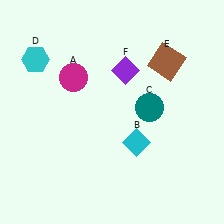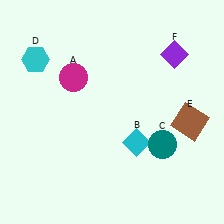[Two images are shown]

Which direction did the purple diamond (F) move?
The purple diamond (F) moved right.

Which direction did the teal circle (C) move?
The teal circle (C) moved down.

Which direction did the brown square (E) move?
The brown square (E) moved down.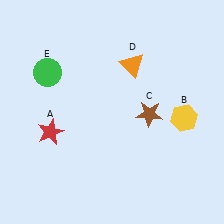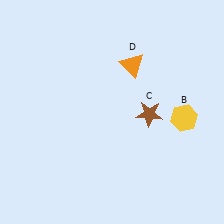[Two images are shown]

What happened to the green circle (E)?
The green circle (E) was removed in Image 2. It was in the top-left area of Image 1.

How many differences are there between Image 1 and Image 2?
There are 2 differences between the two images.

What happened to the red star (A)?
The red star (A) was removed in Image 2. It was in the bottom-left area of Image 1.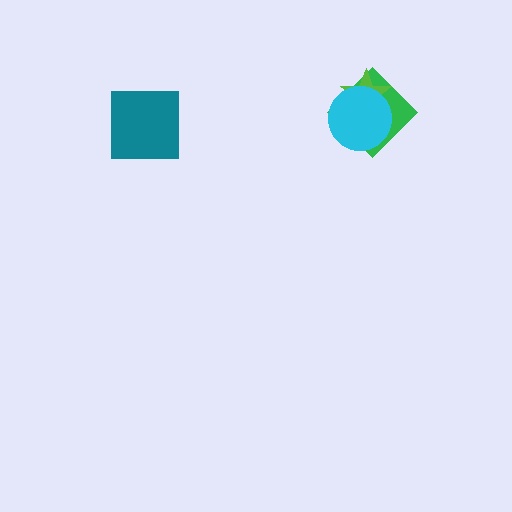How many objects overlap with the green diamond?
2 objects overlap with the green diamond.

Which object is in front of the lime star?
The cyan circle is in front of the lime star.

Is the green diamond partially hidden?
Yes, it is partially covered by another shape.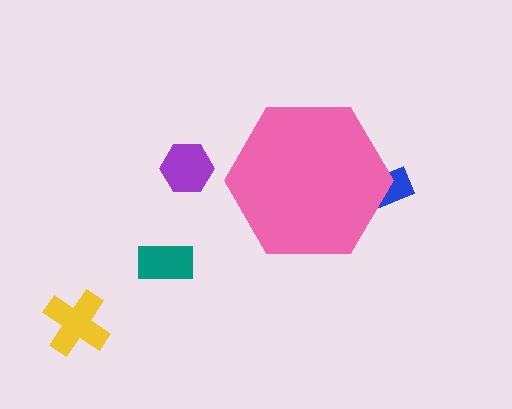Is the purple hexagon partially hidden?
No, the purple hexagon is fully visible.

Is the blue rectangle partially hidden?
Yes, the blue rectangle is partially hidden behind the pink hexagon.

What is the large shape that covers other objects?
A pink hexagon.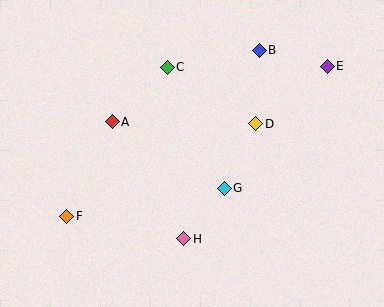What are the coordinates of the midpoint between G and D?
The midpoint between G and D is at (240, 156).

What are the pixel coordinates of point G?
Point G is at (224, 188).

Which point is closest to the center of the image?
Point G at (224, 188) is closest to the center.